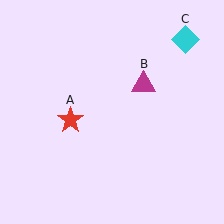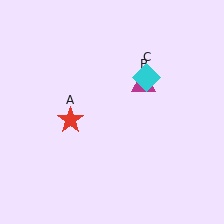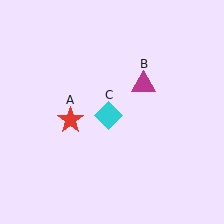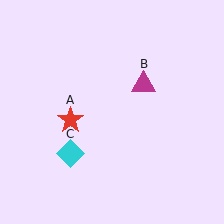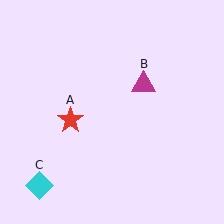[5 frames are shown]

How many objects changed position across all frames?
1 object changed position: cyan diamond (object C).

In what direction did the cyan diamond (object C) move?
The cyan diamond (object C) moved down and to the left.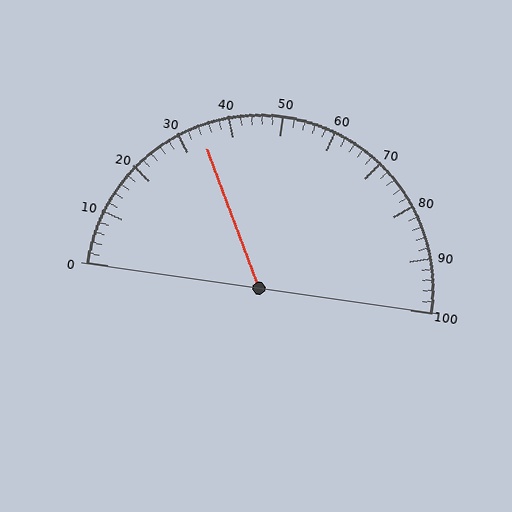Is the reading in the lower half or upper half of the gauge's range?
The reading is in the lower half of the range (0 to 100).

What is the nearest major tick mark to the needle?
The nearest major tick mark is 30.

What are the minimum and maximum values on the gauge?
The gauge ranges from 0 to 100.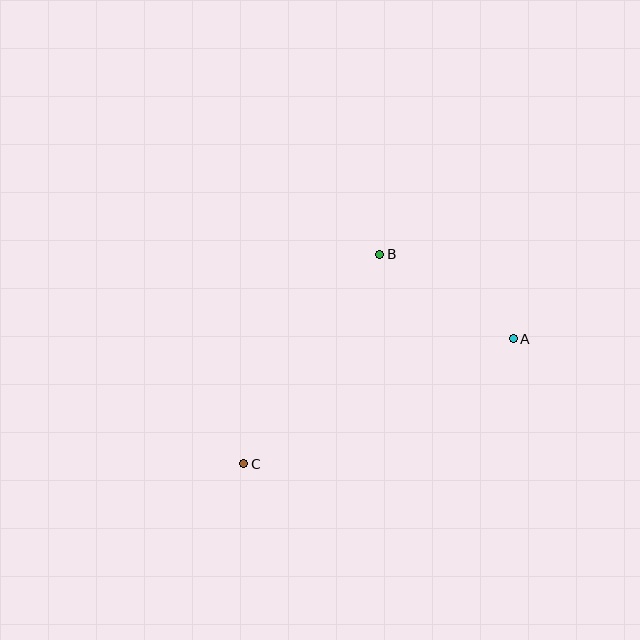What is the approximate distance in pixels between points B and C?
The distance between B and C is approximately 250 pixels.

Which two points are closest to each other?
Points A and B are closest to each other.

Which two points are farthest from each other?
Points A and C are farthest from each other.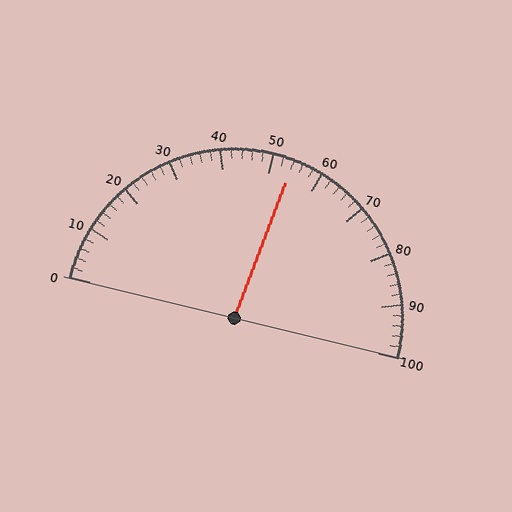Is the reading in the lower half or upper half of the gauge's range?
The reading is in the upper half of the range (0 to 100).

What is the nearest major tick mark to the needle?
The nearest major tick mark is 50.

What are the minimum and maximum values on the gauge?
The gauge ranges from 0 to 100.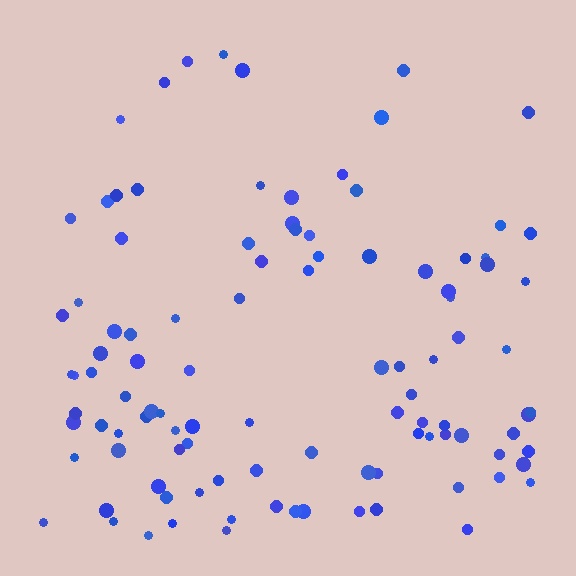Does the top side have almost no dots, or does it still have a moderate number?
Still a moderate number, just noticeably fewer than the bottom.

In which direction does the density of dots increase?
From top to bottom, with the bottom side densest.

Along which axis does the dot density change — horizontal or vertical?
Vertical.